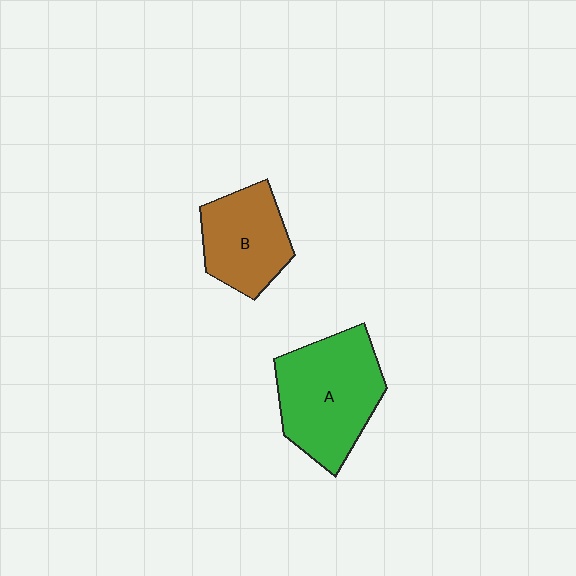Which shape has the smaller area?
Shape B (brown).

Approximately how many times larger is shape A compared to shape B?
Approximately 1.4 times.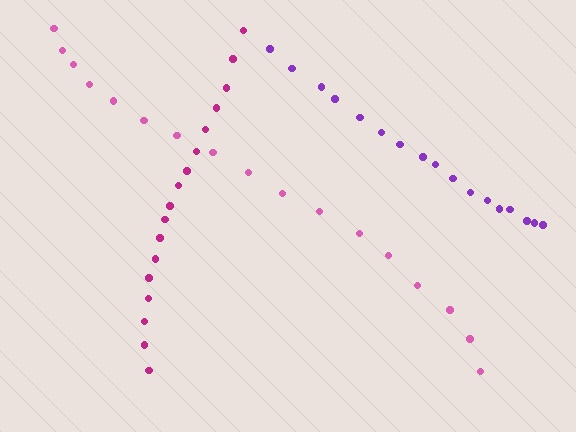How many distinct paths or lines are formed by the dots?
There are 3 distinct paths.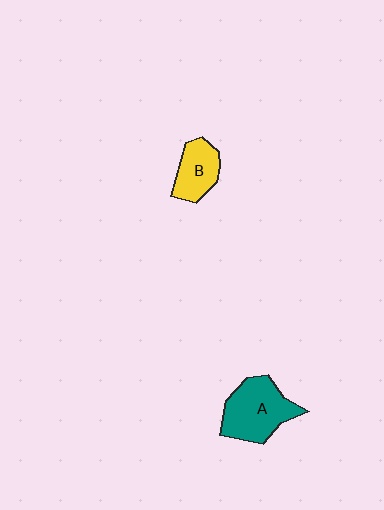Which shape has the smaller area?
Shape B (yellow).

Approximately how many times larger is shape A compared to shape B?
Approximately 1.6 times.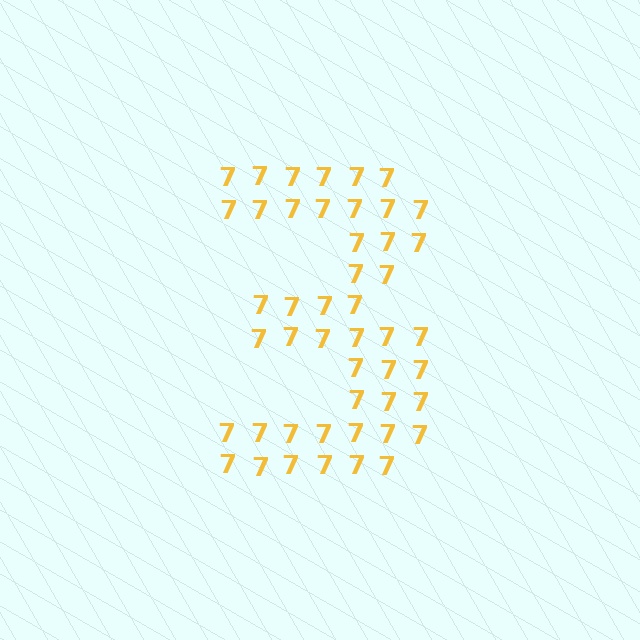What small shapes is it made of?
It is made of small digit 7's.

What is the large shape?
The large shape is the digit 3.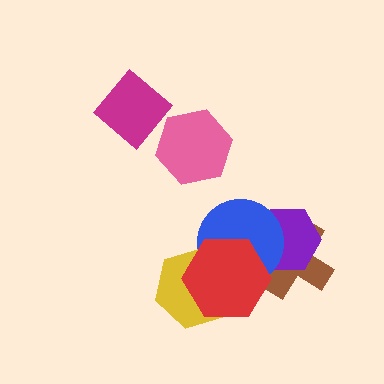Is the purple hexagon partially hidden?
Yes, it is partially covered by another shape.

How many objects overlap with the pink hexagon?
0 objects overlap with the pink hexagon.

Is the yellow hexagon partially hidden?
Yes, it is partially covered by another shape.